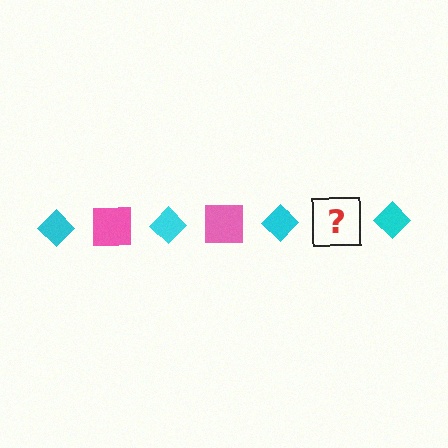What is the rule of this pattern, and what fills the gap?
The rule is that the pattern alternates between cyan diamond and pink square. The gap should be filled with a pink square.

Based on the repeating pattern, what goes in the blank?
The blank should be a pink square.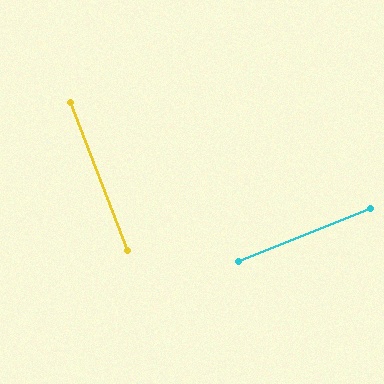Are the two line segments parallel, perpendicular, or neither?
Perpendicular — they meet at approximately 89°.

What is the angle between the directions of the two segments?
Approximately 89 degrees.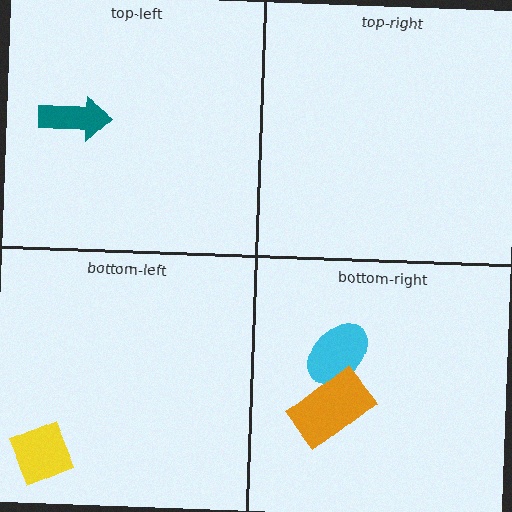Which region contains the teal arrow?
The top-left region.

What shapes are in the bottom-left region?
The yellow diamond.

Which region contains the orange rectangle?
The bottom-right region.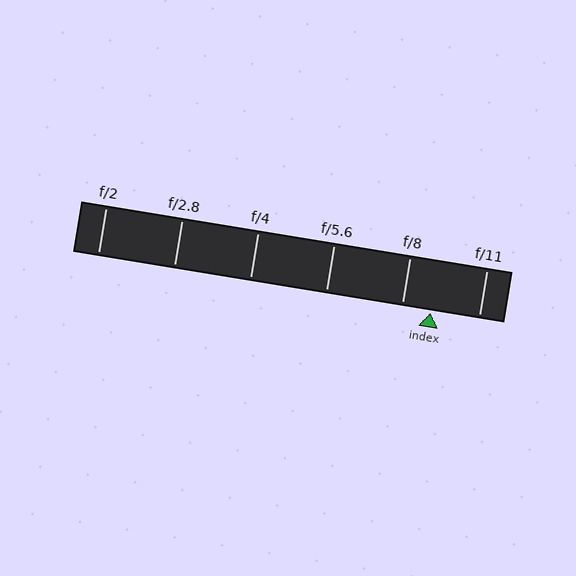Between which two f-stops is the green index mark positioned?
The index mark is between f/8 and f/11.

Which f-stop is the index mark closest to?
The index mark is closest to f/8.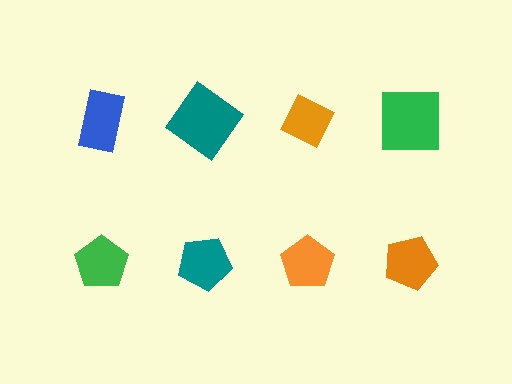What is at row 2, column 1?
A green pentagon.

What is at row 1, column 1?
A blue rectangle.